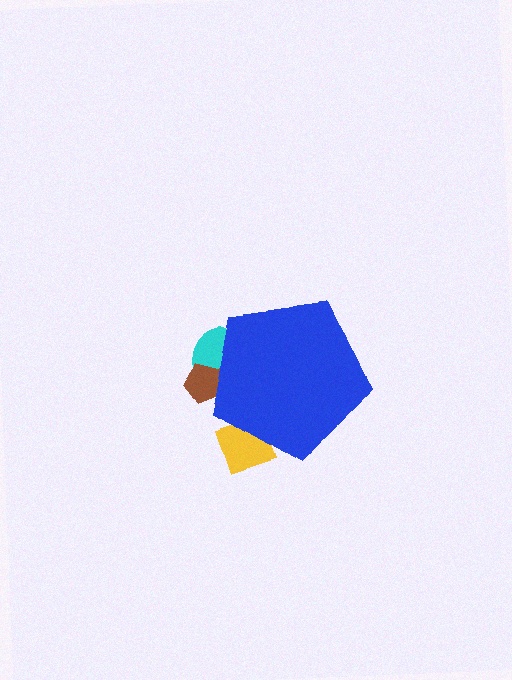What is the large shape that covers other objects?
A blue pentagon.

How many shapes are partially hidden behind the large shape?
3 shapes are partially hidden.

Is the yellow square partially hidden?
Yes, the yellow square is partially hidden behind the blue pentagon.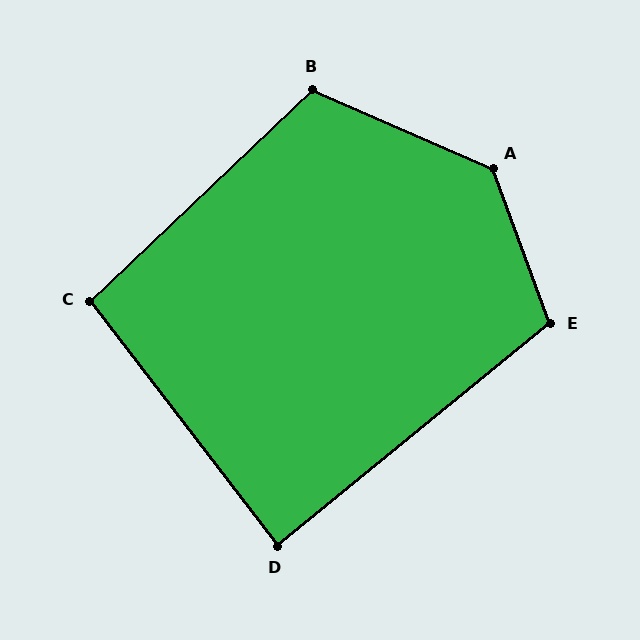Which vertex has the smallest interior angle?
D, at approximately 88 degrees.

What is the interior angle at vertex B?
Approximately 113 degrees (obtuse).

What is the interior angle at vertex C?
Approximately 96 degrees (obtuse).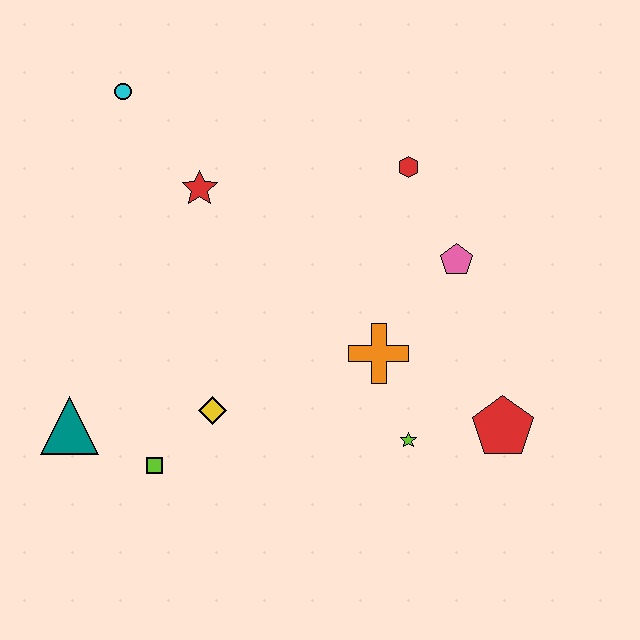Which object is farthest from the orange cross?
The cyan circle is farthest from the orange cross.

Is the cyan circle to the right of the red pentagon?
No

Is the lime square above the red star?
No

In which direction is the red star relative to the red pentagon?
The red star is to the left of the red pentagon.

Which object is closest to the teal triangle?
The lime square is closest to the teal triangle.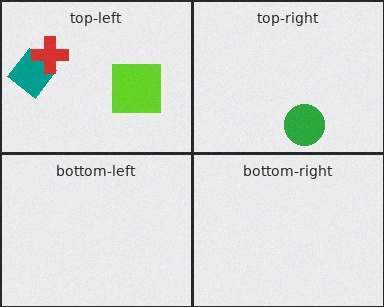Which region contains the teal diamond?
The top-left region.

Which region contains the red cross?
The top-left region.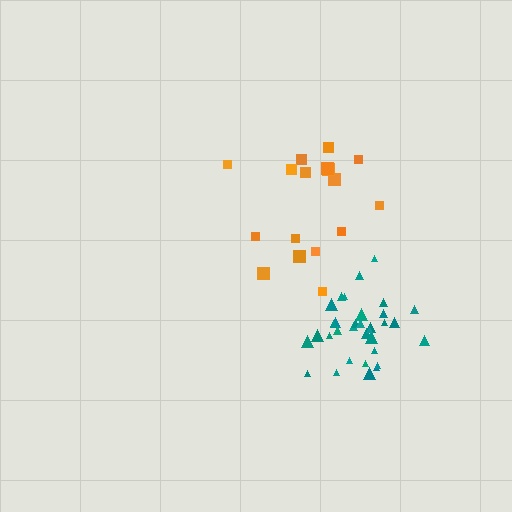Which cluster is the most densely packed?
Teal.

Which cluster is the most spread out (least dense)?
Orange.